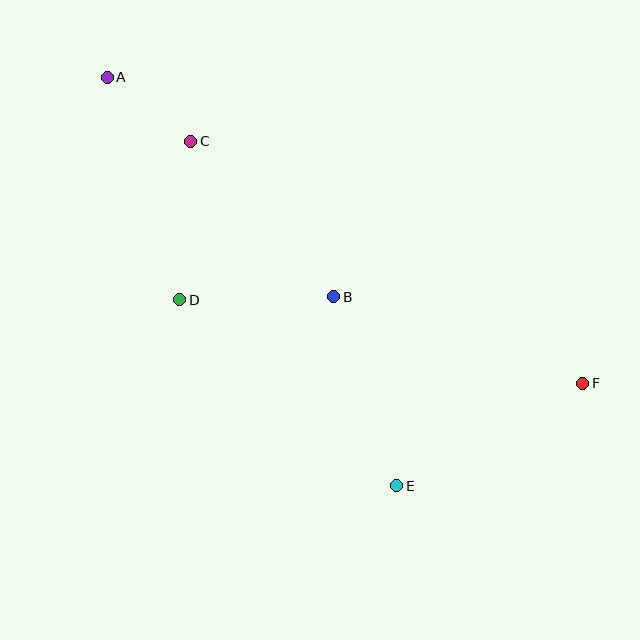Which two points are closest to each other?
Points A and C are closest to each other.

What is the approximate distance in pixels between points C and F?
The distance between C and F is approximately 461 pixels.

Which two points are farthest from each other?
Points A and F are farthest from each other.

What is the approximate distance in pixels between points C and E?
The distance between C and E is approximately 402 pixels.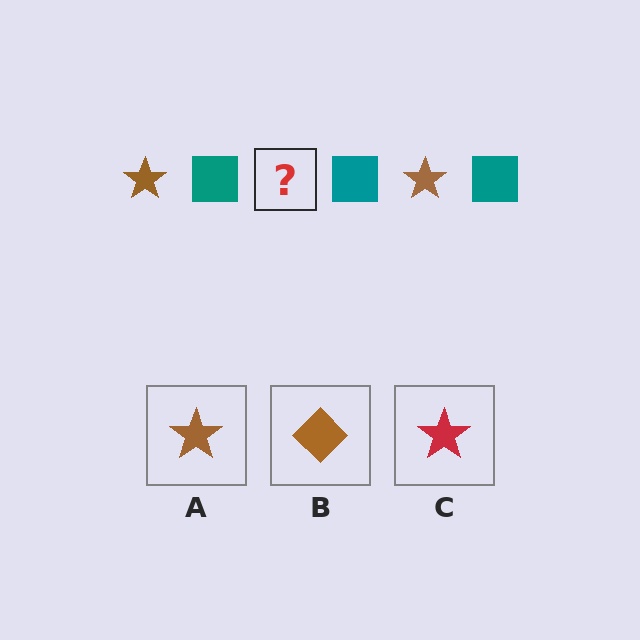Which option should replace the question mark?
Option A.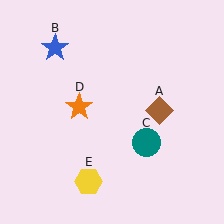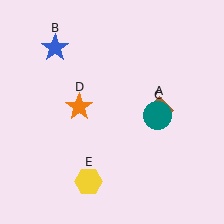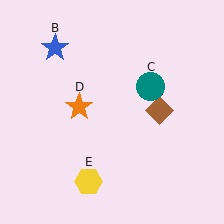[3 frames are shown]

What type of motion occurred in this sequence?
The teal circle (object C) rotated counterclockwise around the center of the scene.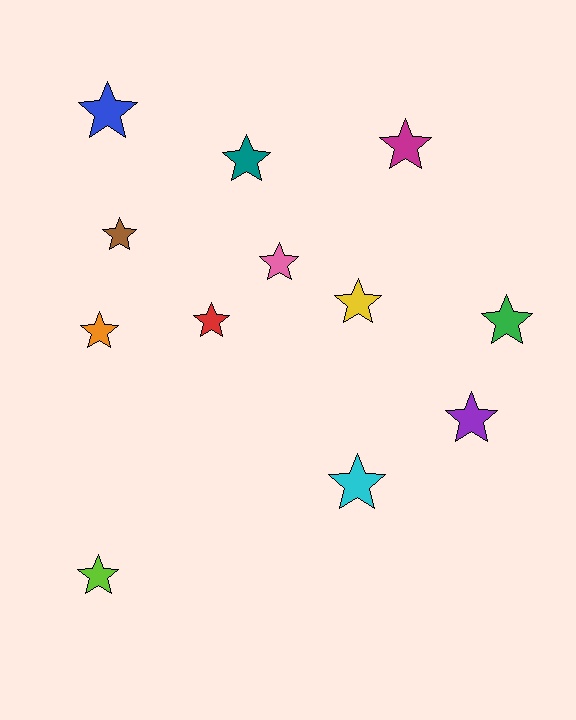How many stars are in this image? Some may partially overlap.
There are 12 stars.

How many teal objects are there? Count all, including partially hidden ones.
There is 1 teal object.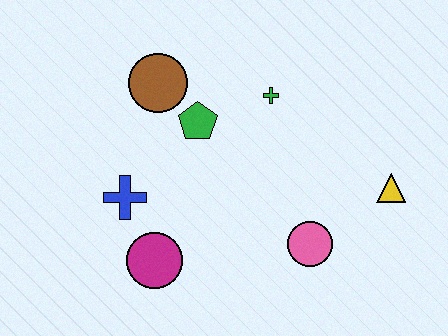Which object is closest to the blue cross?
The magenta circle is closest to the blue cross.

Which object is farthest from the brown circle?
The yellow triangle is farthest from the brown circle.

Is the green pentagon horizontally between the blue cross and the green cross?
Yes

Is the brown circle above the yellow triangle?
Yes